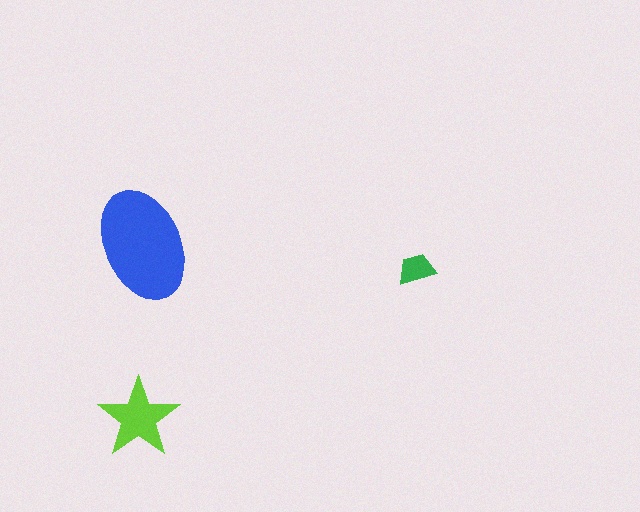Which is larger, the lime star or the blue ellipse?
The blue ellipse.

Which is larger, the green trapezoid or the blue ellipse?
The blue ellipse.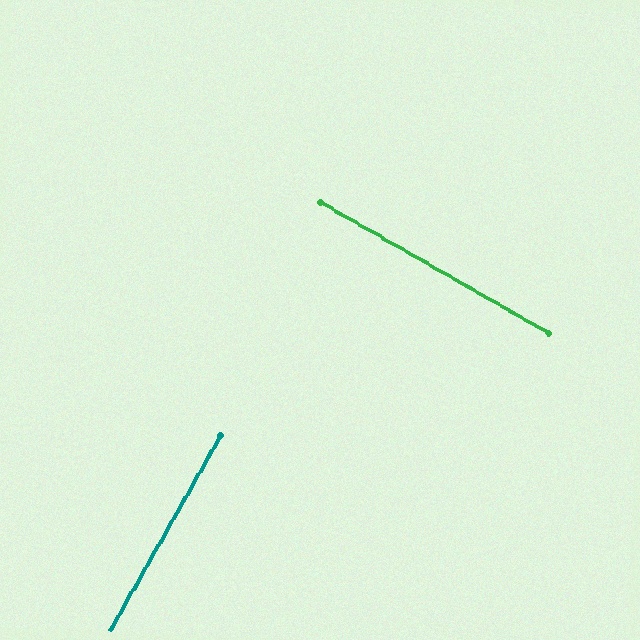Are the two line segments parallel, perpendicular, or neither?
Perpendicular — they meet at approximately 90°.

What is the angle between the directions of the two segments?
Approximately 90 degrees.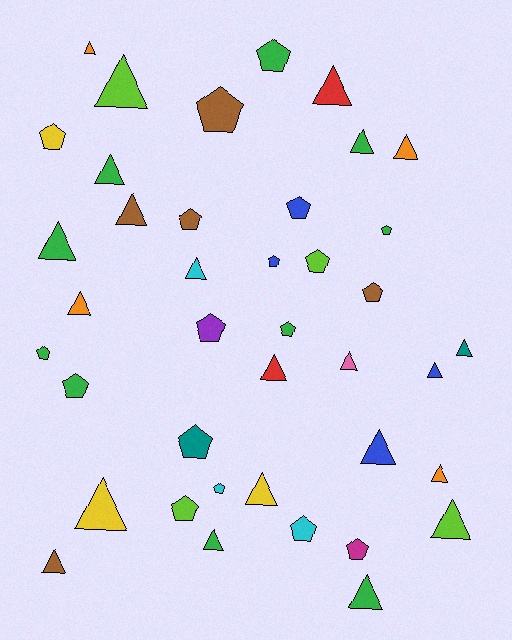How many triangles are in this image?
There are 22 triangles.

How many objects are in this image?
There are 40 objects.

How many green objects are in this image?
There are 10 green objects.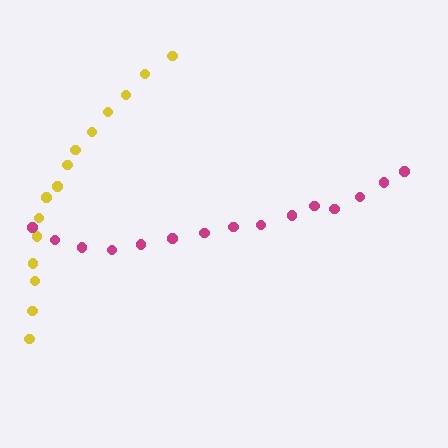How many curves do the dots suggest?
There are 2 distinct paths.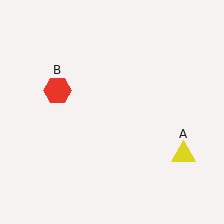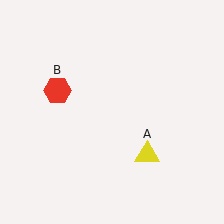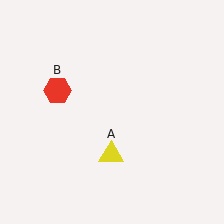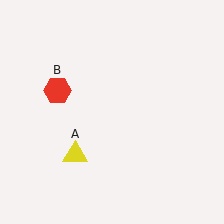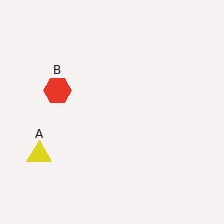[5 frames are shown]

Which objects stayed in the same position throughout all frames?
Red hexagon (object B) remained stationary.